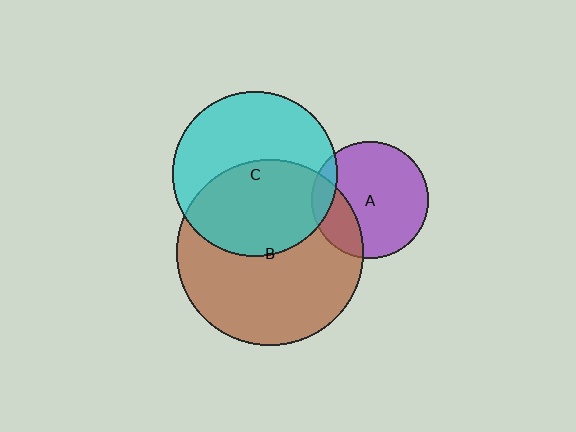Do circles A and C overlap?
Yes.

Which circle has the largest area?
Circle B (brown).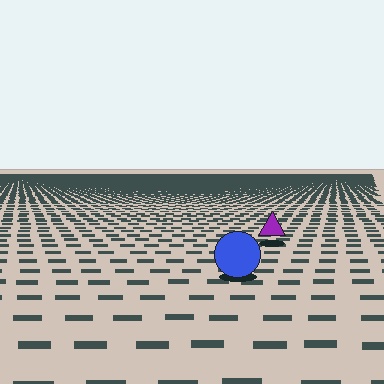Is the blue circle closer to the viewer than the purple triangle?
Yes. The blue circle is closer — you can tell from the texture gradient: the ground texture is coarser near it.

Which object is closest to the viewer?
The blue circle is closest. The texture marks near it are larger and more spread out.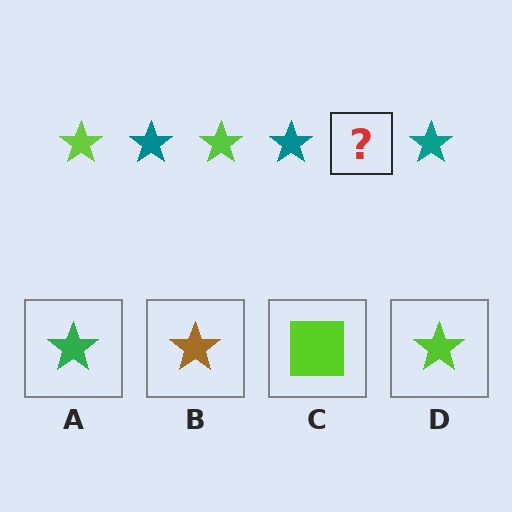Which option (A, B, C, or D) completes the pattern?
D.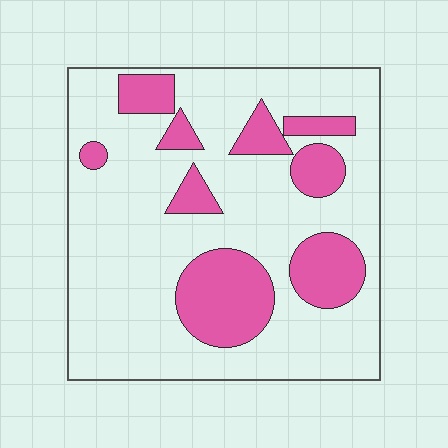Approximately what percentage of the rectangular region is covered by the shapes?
Approximately 25%.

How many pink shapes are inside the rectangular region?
9.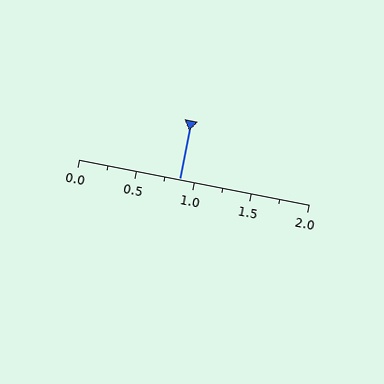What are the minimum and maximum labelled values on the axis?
The axis runs from 0.0 to 2.0.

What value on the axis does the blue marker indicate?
The marker indicates approximately 0.88.